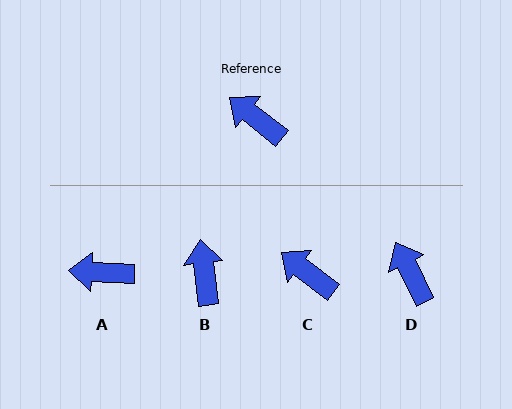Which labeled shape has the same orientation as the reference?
C.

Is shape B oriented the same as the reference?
No, it is off by about 45 degrees.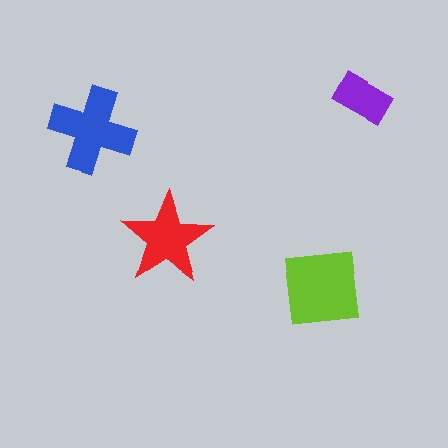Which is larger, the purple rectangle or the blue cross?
The blue cross.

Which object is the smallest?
The purple rectangle.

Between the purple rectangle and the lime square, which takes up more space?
The lime square.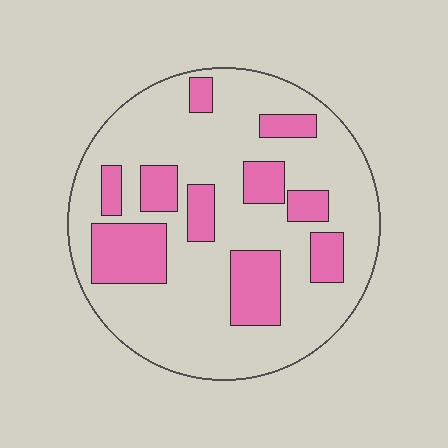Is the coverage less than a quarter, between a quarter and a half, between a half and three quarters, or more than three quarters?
Between a quarter and a half.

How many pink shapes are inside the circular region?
10.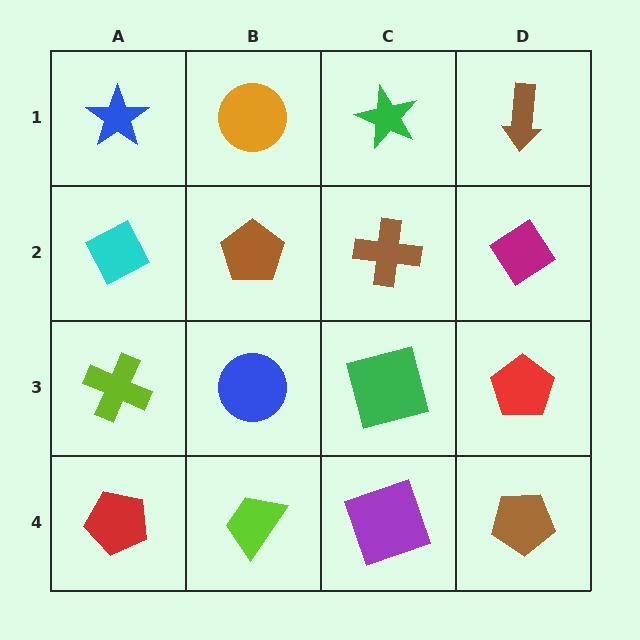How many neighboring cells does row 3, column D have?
3.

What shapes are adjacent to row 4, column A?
A lime cross (row 3, column A), a lime trapezoid (row 4, column B).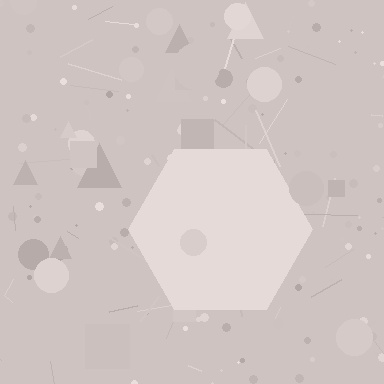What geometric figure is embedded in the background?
A hexagon is embedded in the background.